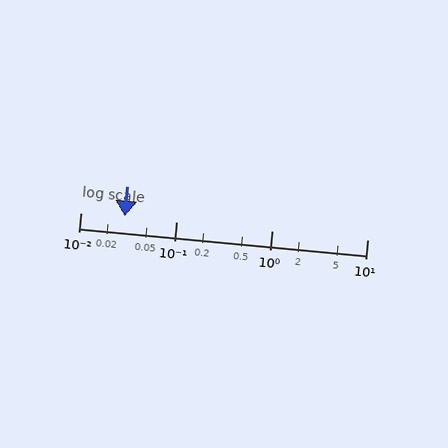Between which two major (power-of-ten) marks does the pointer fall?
The pointer is between 0.01 and 0.1.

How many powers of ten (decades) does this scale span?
The scale spans 3 decades, from 0.01 to 10.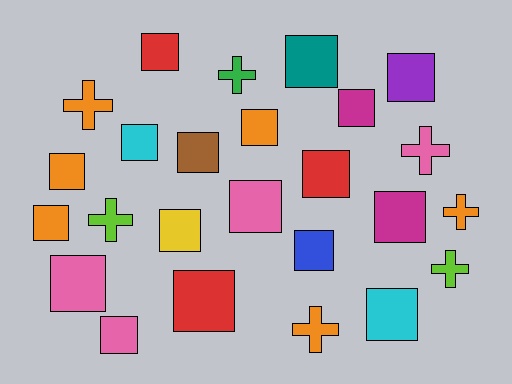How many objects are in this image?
There are 25 objects.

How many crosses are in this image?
There are 7 crosses.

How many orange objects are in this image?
There are 6 orange objects.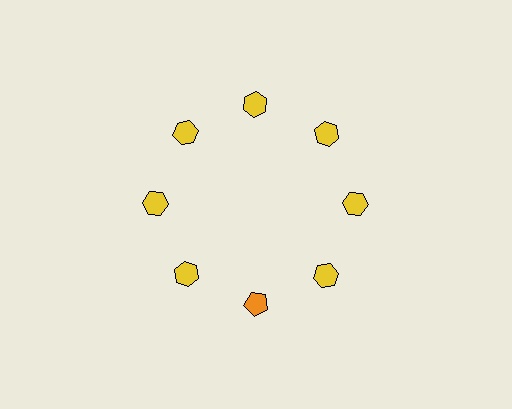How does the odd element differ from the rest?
It differs in both color (orange instead of yellow) and shape (pentagon instead of hexagon).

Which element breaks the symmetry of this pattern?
The orange pentagon at roughly the 6 o'clock position breaks the symmetry. All other shapes are yellow hexagons.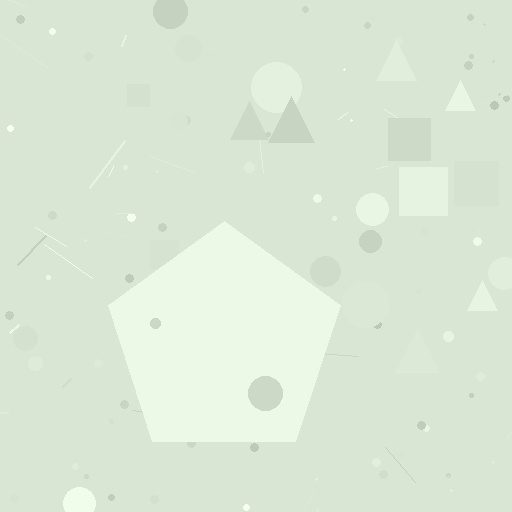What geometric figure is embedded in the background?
A pentagon is embedded in the background.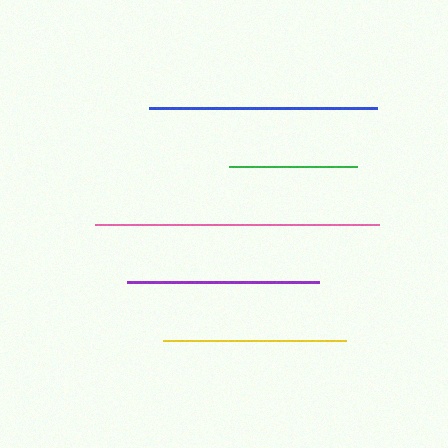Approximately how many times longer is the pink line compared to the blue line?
The pink line is approximately 1.2 times the length of the blue line.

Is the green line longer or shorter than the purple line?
The purple line is longer than the green line.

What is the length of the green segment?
The green segment is approximately 128 pixels long.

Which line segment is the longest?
The pink line is the longest at approximately 283 pixels.